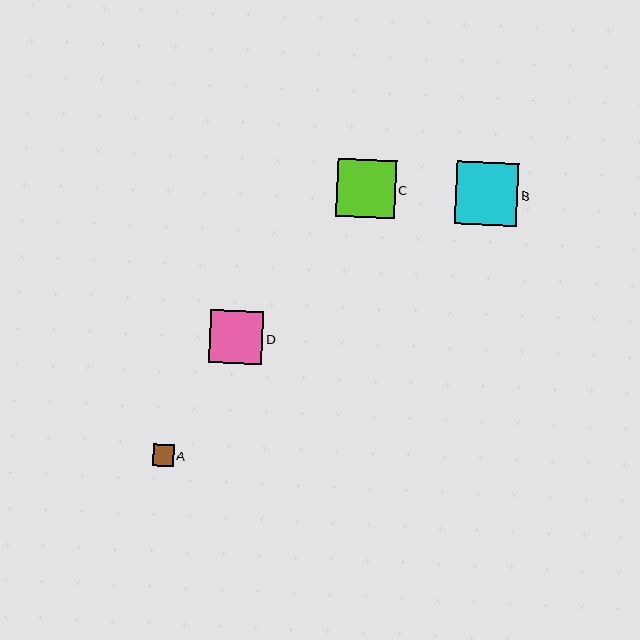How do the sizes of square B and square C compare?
Square B and square C are approximately the same size.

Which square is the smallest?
Square A is the smallest with a size of approximately 21 pixels.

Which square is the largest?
Square B is the largest with a size of approximately 62 pixels.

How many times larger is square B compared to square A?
Square B is approximately 2.9 times the size of square A.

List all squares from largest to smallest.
From largest to smallest: B, C, D, A.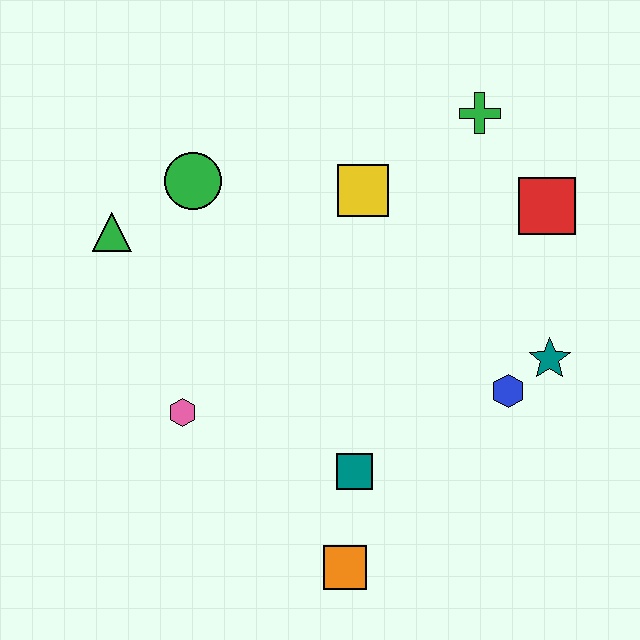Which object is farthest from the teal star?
The green triangle is farthest from the teal star.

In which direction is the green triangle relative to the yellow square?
The green triangle is to the left of the yellow square.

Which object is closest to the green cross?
The red square is closest to the green cross.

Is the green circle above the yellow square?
Yes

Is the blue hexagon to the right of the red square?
No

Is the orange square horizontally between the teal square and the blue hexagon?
No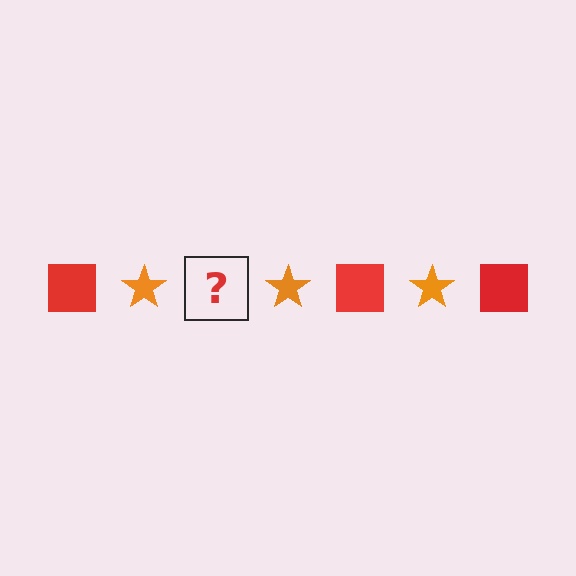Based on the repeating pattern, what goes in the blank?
The blank should be a red square.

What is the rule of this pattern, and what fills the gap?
The rule is that the pattern alternates between red square and orange star. The gap should be filled with a red square.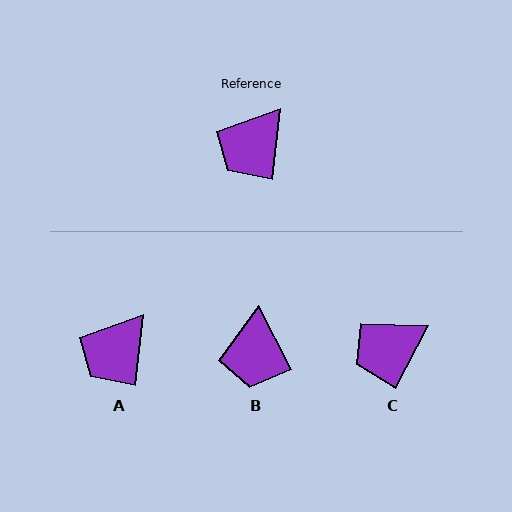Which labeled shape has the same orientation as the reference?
A.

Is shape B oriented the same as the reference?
No, it is off by about 34 degrees.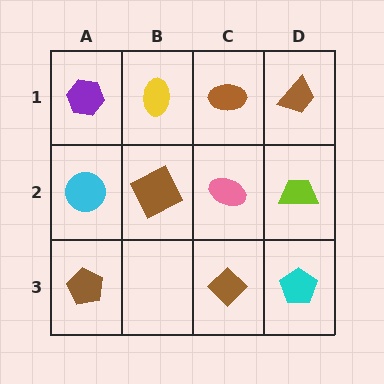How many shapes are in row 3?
3 shapes.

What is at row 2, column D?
A lime trapezoid.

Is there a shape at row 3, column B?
No, that cell is empty.